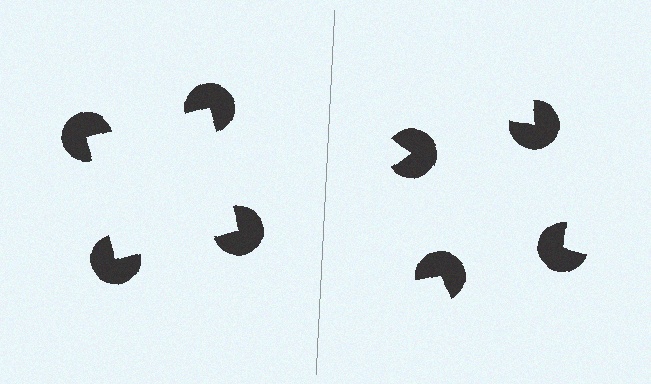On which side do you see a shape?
An illusory square appears on the left side. On the right side the wedge cuts are rotated, so no coherent shape forms.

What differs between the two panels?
The pac-man discs are positioned identically on both sides; only the wedge orientations differ. On the left they align to a square; on the right they are misaligned.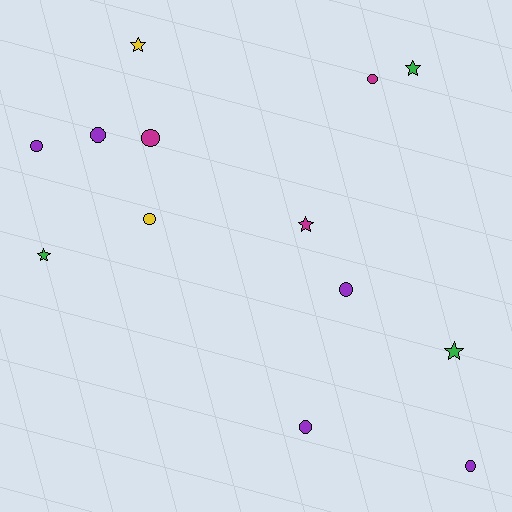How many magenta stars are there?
There is 1 magenta star.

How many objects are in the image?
There are 13 objects.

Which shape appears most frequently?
Circle, with 8 objects.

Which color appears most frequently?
Purple, with 5 objects.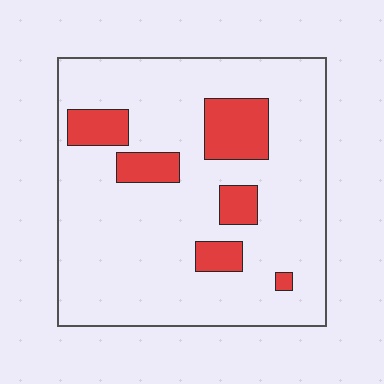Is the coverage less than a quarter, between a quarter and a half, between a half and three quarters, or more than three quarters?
Less than a quarter.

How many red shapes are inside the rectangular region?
6.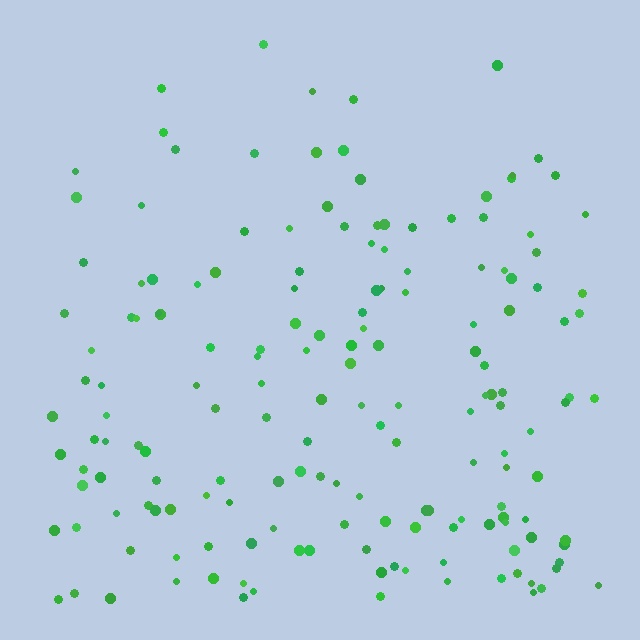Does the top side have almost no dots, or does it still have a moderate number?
Still a moderate number, just noticeably fewer than the bottom.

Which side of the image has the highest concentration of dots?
The bottom.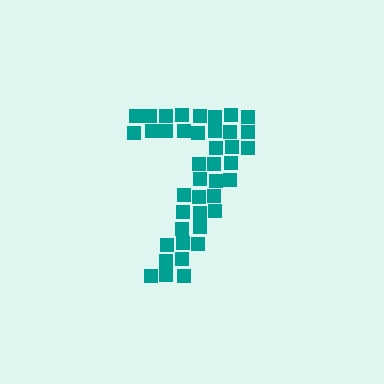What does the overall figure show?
The overall figure shows the digit 7.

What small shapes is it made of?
It is made of small squares.